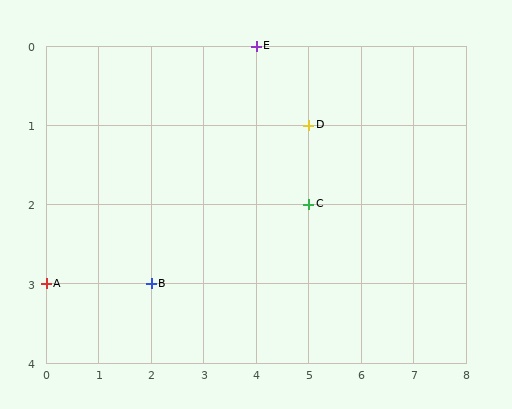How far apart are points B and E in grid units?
Points B and E are 2 columns and 3 rows apart (about 3.6 grid units diagonally).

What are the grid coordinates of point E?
Point E is at grid coordinates (4, 0).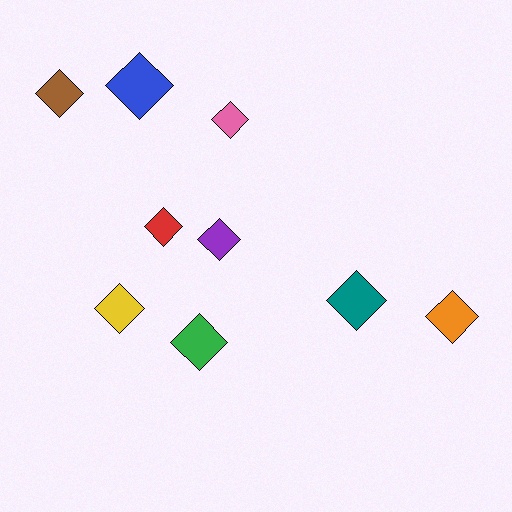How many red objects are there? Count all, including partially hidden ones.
There is 1 red object.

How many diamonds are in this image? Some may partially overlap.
There are 9 diamonds.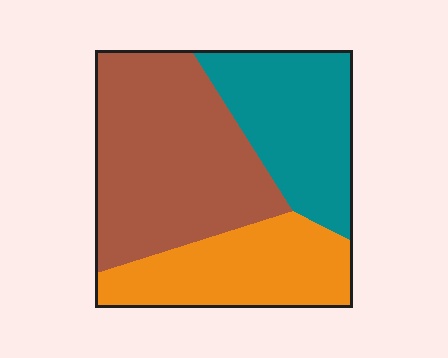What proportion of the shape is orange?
Orange takes up between a quarter and a half of the shape.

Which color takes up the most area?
Brown, at roughly 45%.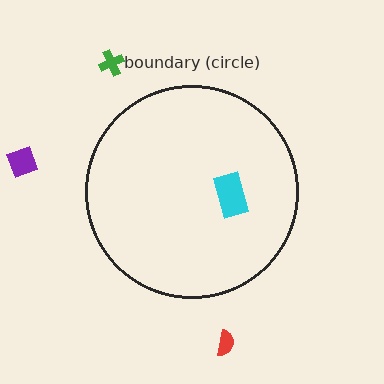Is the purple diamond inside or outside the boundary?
Outside.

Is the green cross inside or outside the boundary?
Outside.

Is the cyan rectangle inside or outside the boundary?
Inside.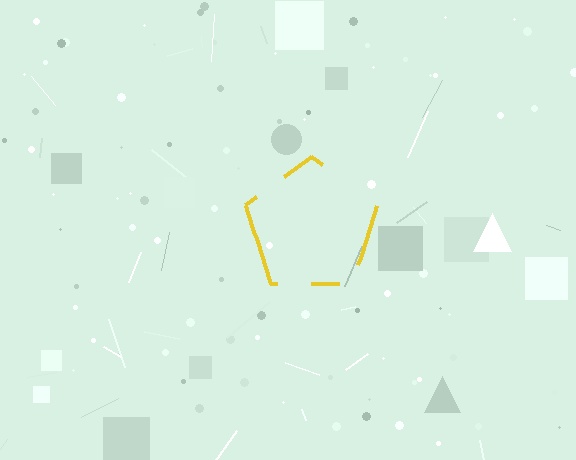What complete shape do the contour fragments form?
The contour fragments form a pentagon.